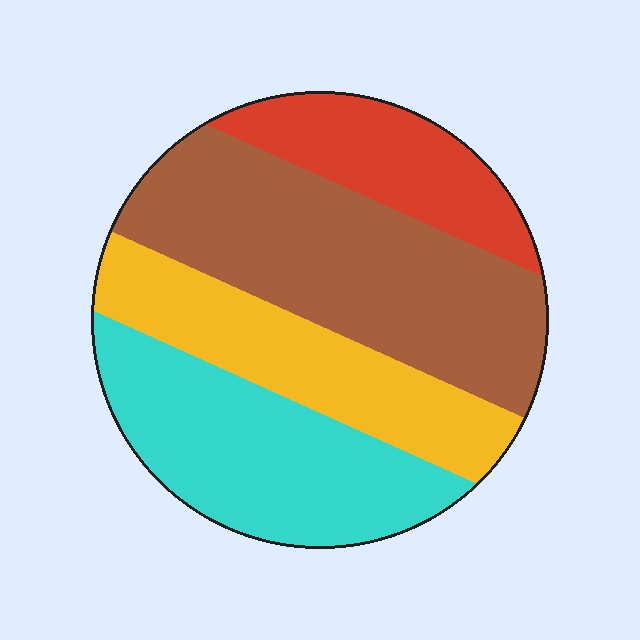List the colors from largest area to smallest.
From largest to smallest: brown, cyan, yellow, red.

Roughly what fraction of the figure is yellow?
Yellow covers around 20% of the figure.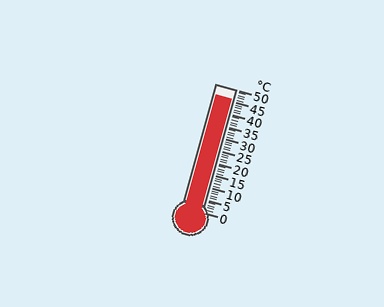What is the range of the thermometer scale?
The thermometer scale ranges from 0°C to 50°C.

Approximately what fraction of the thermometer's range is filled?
The thermometer is filled to approximately 90% of its range.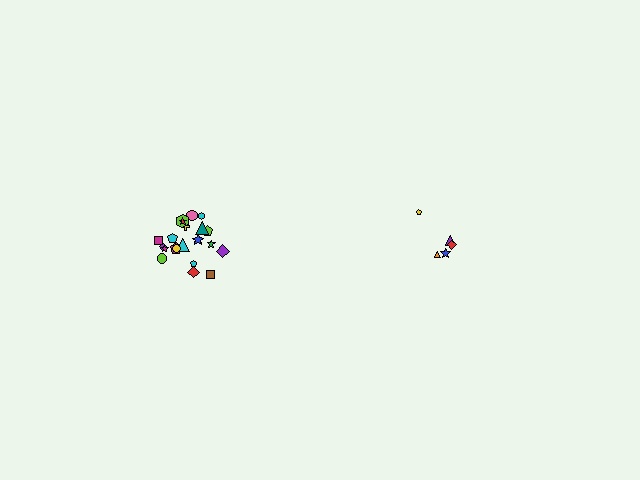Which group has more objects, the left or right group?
The left group.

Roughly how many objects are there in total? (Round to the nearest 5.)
Roughly 25 objects in total.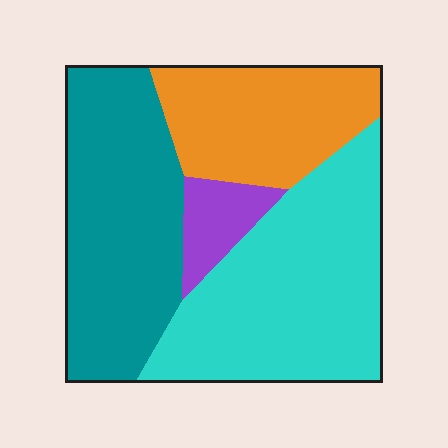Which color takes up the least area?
Purple, at roughly 5%.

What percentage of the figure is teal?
Teal covers 33% of the figure.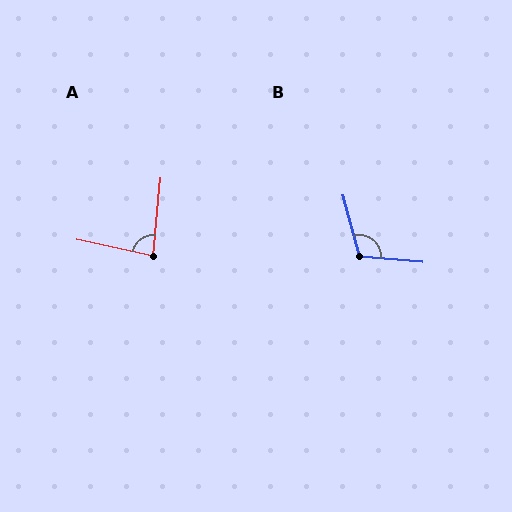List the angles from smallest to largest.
A (83°), B (110°).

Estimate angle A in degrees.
Approximately 83 degrees.